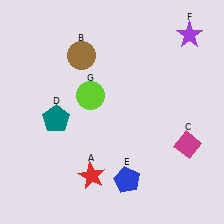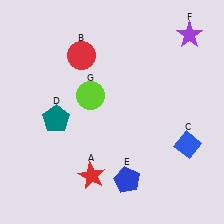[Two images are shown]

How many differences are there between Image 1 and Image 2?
There are 2 differences between the two images.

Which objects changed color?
B changed from brown to red. C changed from magenta to blue.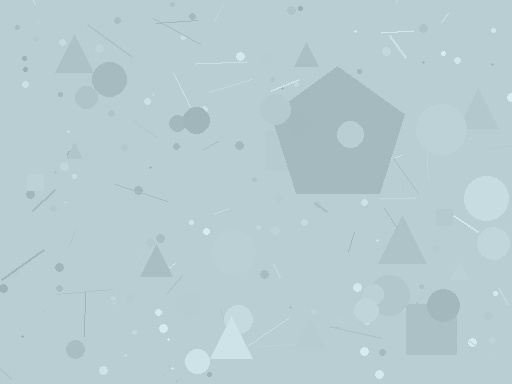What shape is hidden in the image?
A pentagon is hidden in the image.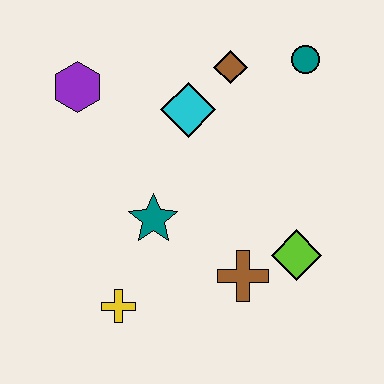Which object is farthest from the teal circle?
The yellow cross is farthest from the teal circle.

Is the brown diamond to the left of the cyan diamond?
No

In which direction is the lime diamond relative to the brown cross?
The lime diamond is to the right of the brown cross.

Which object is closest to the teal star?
The yellow cross is closest to the teal star.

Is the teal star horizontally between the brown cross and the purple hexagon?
Yes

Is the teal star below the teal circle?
Yes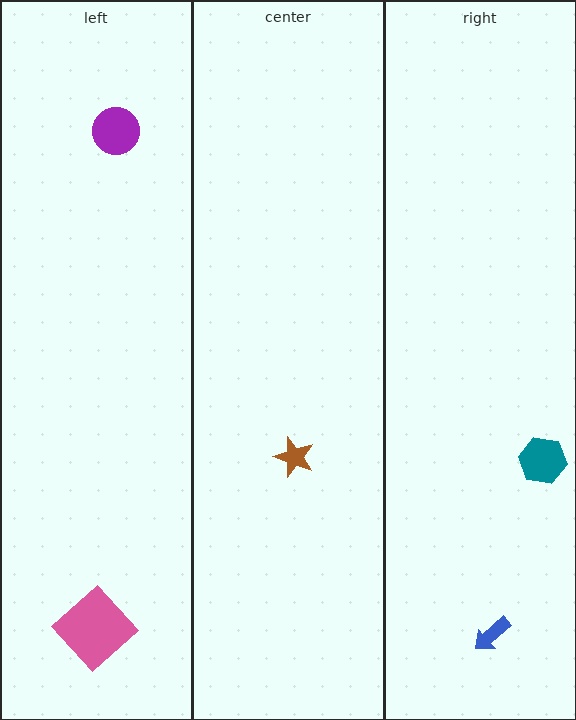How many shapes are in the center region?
1.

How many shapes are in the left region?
2.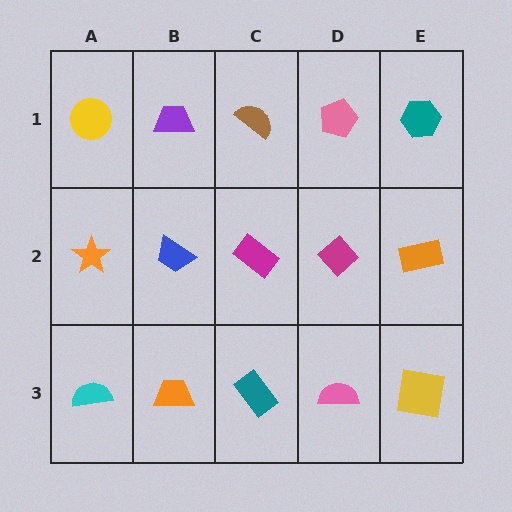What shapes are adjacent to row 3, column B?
A blue trapezoid (row 2, column B), a cyan semicircle (row 3, column A), a teal rectangle (row 3, column C).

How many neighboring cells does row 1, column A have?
2.